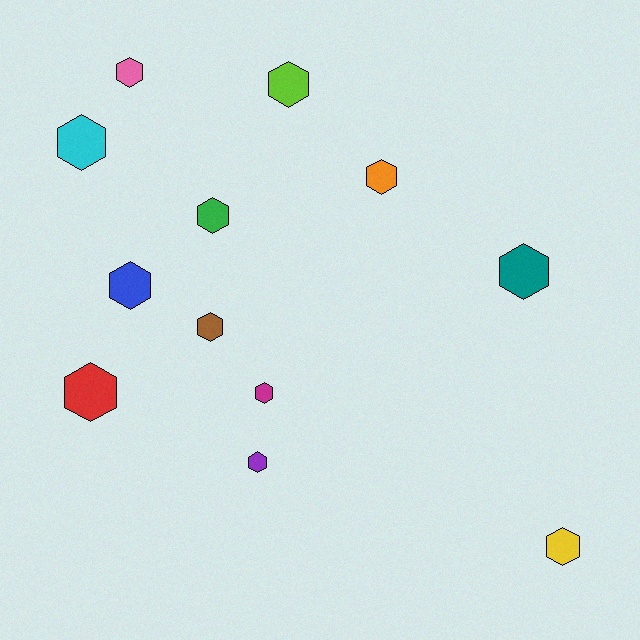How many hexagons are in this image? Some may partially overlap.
There are 12 hexagons.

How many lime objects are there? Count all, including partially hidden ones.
There is 1 lime object.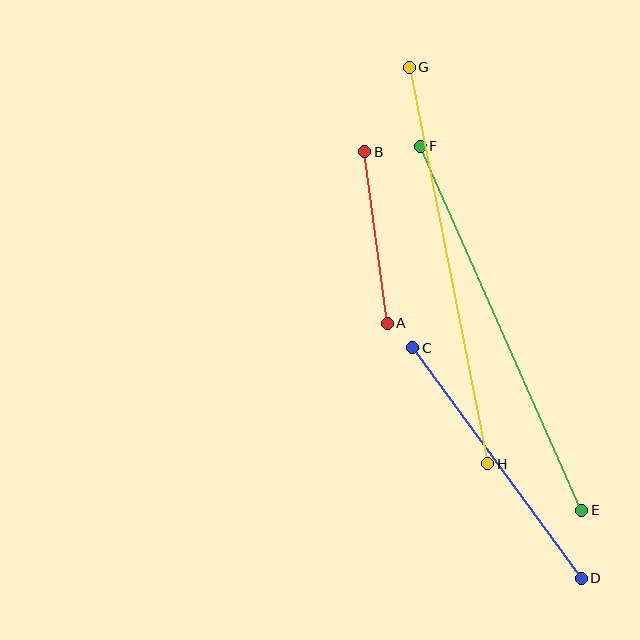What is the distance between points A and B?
The distance is approximately 173 pixels.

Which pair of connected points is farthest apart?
Points G and H are farthest apart.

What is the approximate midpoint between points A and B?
The midpoint is at approximately (376, 238) pixels.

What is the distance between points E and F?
The distance is approximately 398 pixels.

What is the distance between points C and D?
The distance is approximately 286 pixels.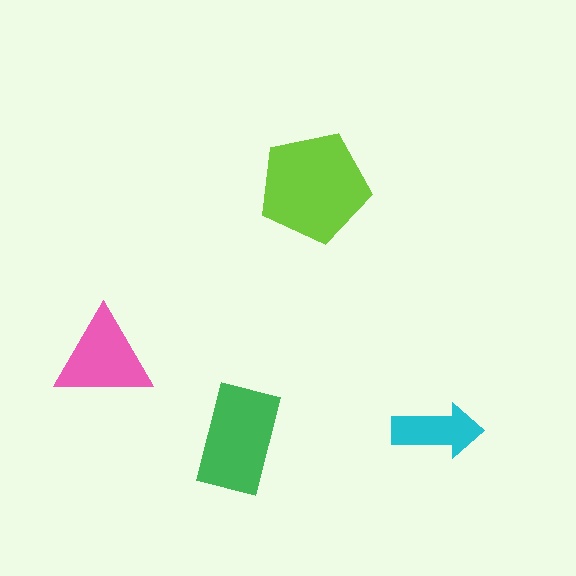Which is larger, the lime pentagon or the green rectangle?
The lime pentagon.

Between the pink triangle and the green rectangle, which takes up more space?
The green rectangle.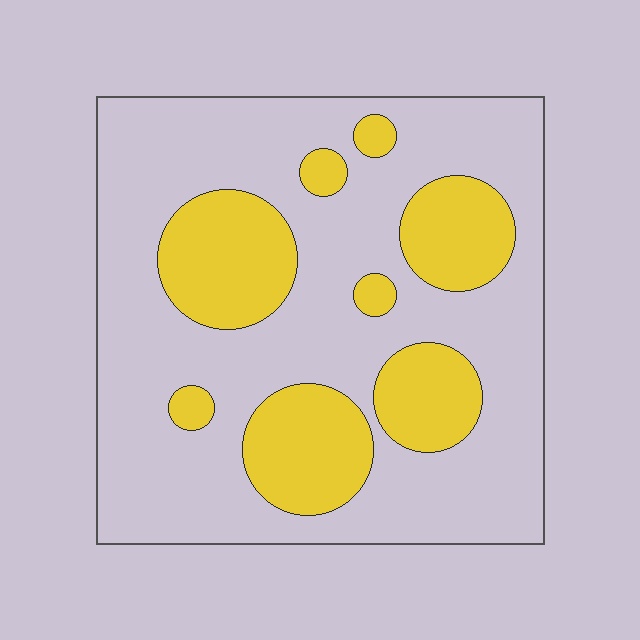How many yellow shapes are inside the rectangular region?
8.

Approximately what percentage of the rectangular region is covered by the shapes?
Approximately 30%.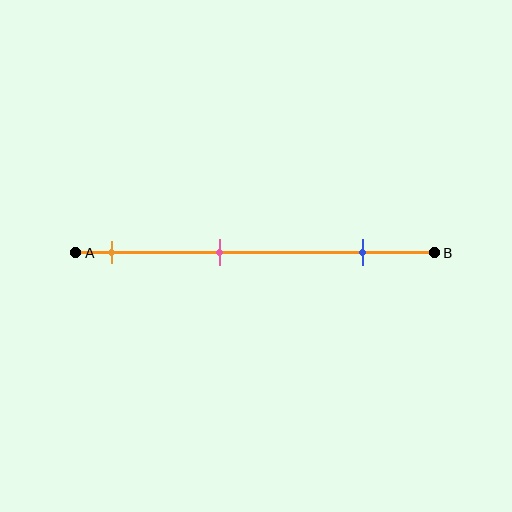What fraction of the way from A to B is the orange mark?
The orange mark is approximately 10% (0.1) of the way from A to B.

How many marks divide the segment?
There are 3 marks dividing the segment.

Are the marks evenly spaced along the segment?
Yes, the marks are approximately evenly spaced.